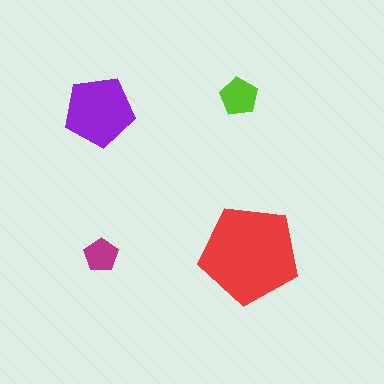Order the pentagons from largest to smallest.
the red one, the purple one, the lime one, the magenta one.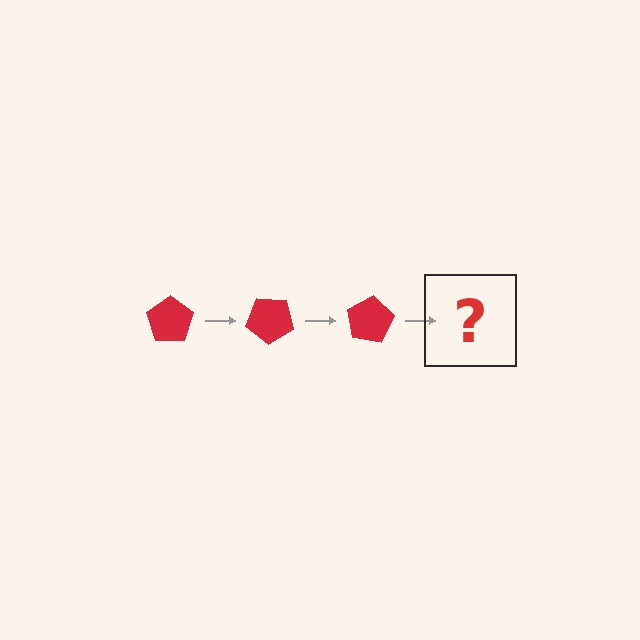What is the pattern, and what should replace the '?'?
The pattern is that the pentagon rotates 40 degrees each step. The '?' should be a red pentagon rotated 120 degrees.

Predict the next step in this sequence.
The next step is a red pentagon rotated 120 degrees.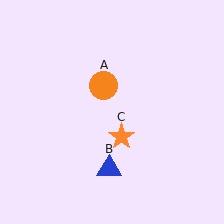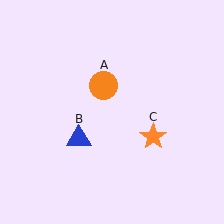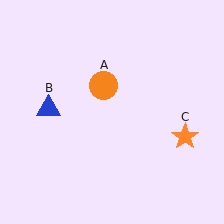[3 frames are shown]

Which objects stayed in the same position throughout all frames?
Orange circle (object A) remained stationary.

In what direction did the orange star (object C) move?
The orange star (object C) moved right.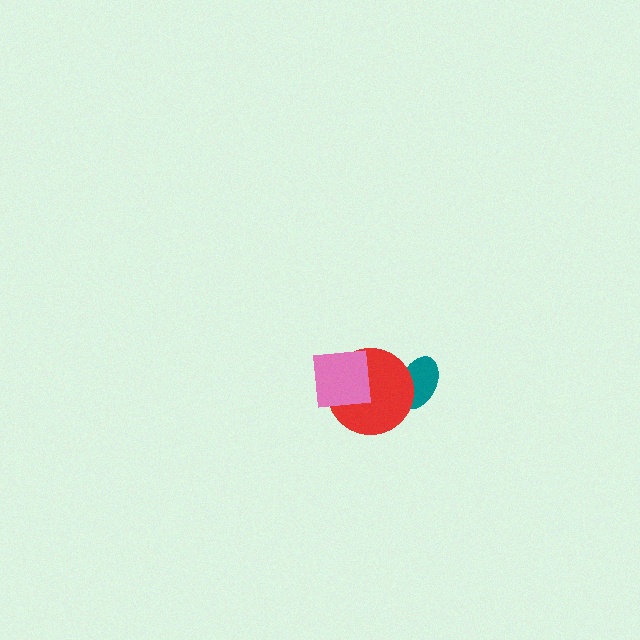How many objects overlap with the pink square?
1 object overlaps with the pink square.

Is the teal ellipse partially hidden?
Yes, it is partially covered by another shape.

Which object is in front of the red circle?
The pink square is in front of the red circle.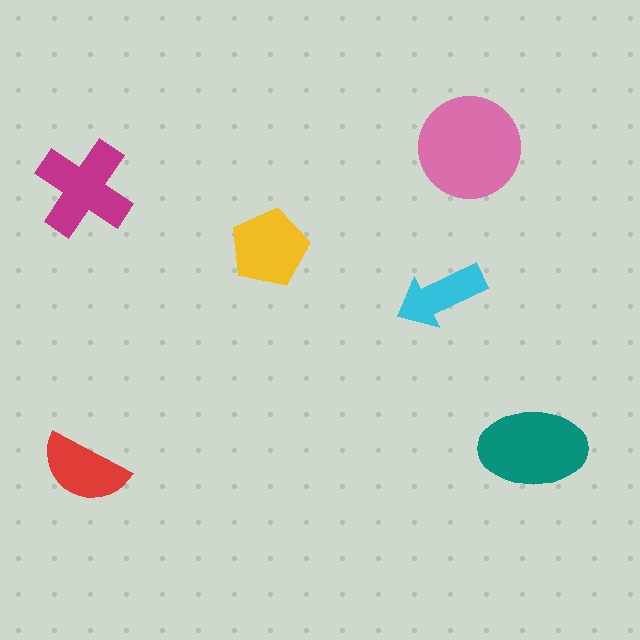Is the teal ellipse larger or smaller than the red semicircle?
Larger.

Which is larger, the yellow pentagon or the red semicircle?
The yellow pentagon.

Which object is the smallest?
The cyan arrow.